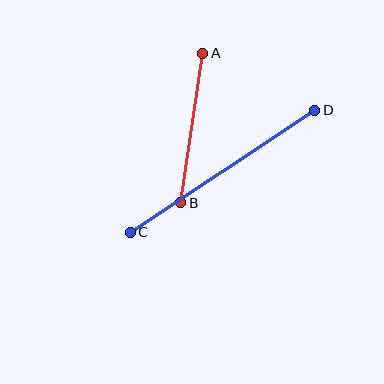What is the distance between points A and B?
The distance is approximately 151 pixels.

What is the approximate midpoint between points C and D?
The midpoint is at approximately (222, 171) pixels.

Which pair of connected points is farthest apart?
Points C and D are farthest apart.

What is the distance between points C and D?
The distance is approximately 222 pixels.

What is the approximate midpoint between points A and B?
The midpoint is at approximately (192, 128) pixels.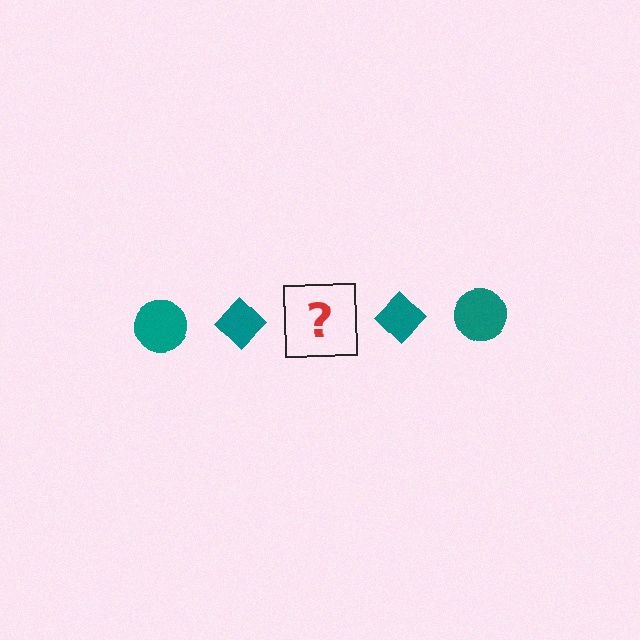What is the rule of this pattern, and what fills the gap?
The rule is that the pattern cycles through circle, diamond shapes in teal. The gap should be filled with a teal circle.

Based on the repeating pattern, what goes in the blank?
The blank should be a teal circle.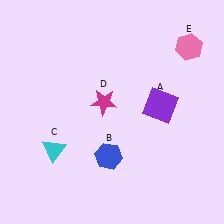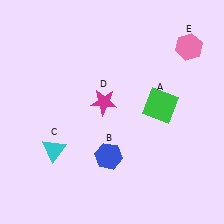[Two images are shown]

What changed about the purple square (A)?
In Image 1, A is purple. In Image 2, it changed to green.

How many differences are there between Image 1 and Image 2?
There is 1 difference between the two images.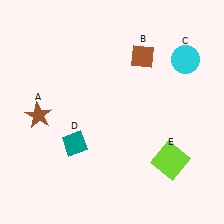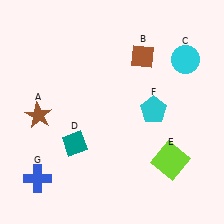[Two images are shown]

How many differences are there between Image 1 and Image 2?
There are 2 differences between the two images.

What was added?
A cyan pentagon (F), a blue cross (G) were added in Image 2.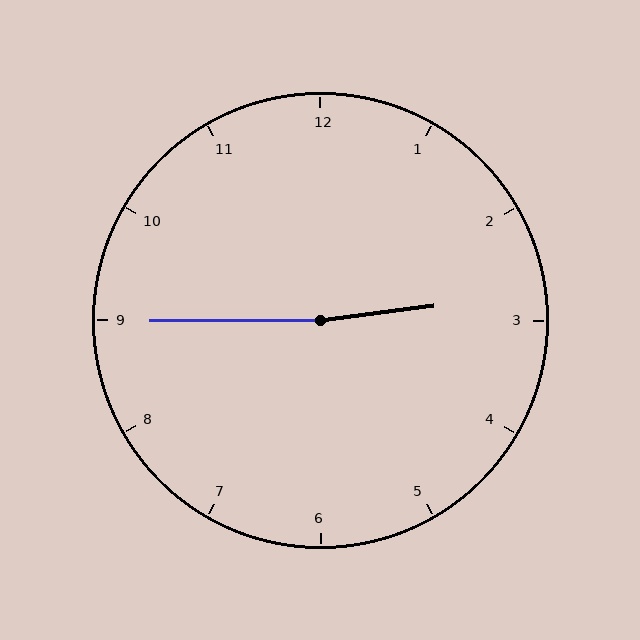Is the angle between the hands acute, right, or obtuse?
It is obtuse.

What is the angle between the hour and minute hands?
Approximately 172 degrees.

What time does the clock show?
2:45.